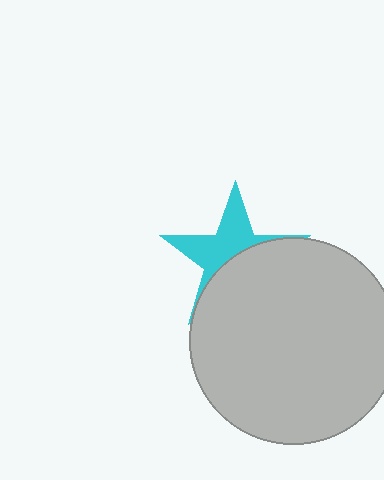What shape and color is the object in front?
The object in front is a light gray circle.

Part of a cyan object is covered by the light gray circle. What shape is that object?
It is a star.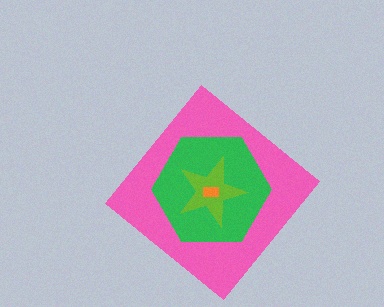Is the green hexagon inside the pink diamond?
Yes.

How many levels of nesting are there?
4.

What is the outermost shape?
The pink diamond.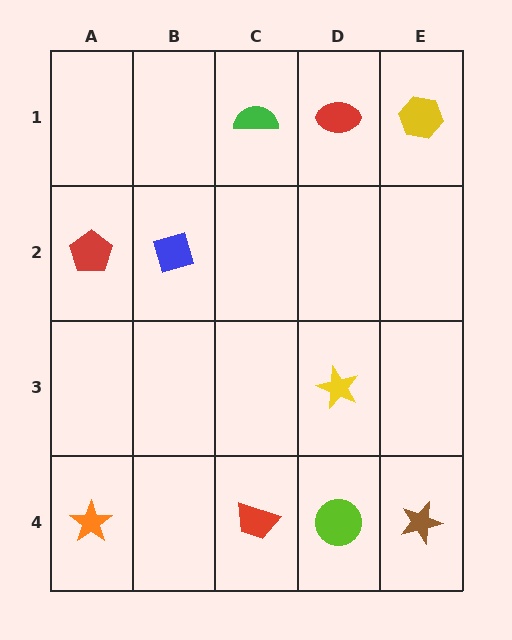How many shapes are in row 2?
2 shapes.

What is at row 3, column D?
A yellow star.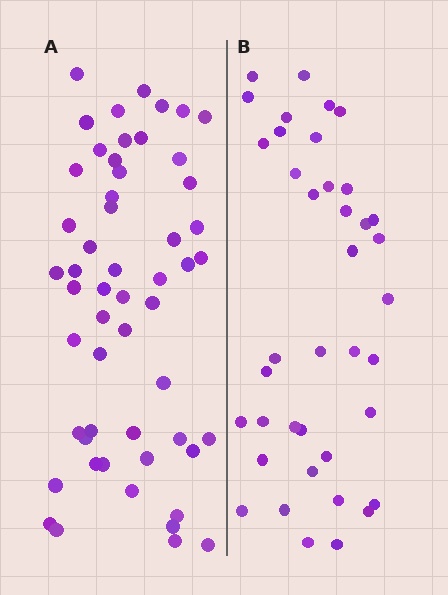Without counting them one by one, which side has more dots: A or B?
Region A (the left region) has more dots.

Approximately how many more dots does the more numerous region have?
Region A has approximately 15 more dots than region B.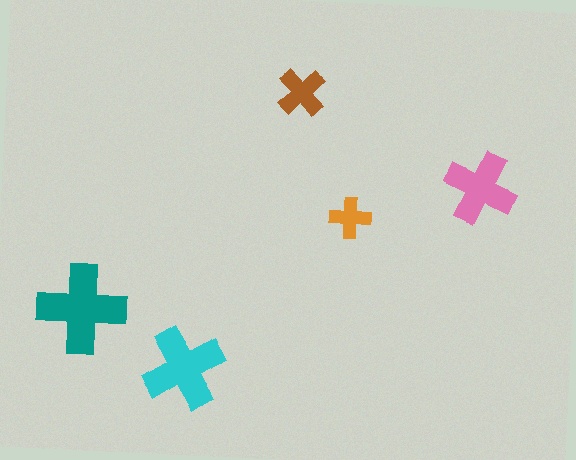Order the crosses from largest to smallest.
the teal one, the cyan one, the pink one, the brown one, the orange one.